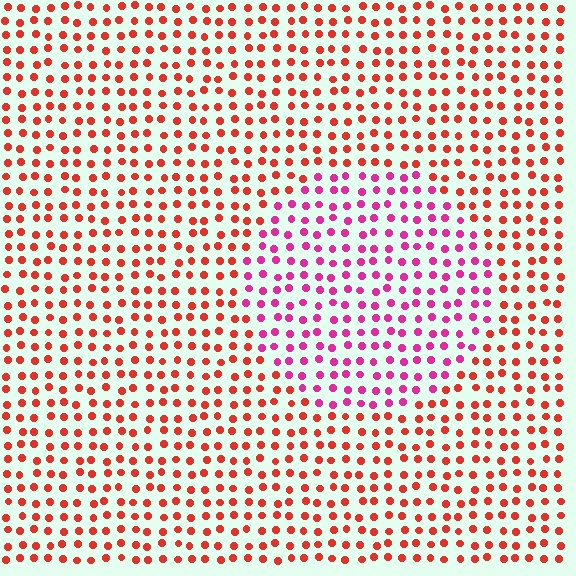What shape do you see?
I see a circle.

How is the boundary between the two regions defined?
The boundary is defined purely by a slight shift in hue (about 42 degrees). Spacing, size, and orientation are identical on both sides.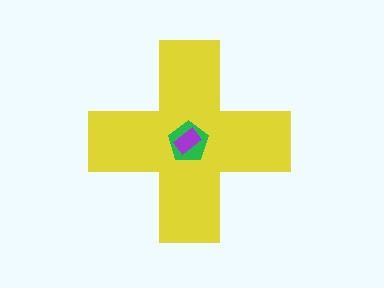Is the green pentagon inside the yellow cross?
Yes.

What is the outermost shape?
The yellow cross.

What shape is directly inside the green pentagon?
The purple rectangle.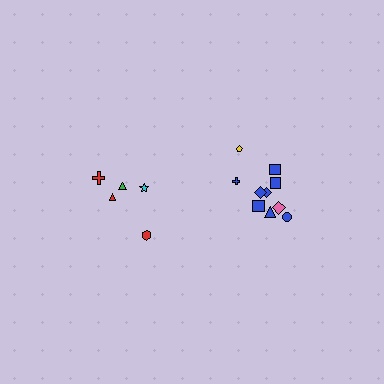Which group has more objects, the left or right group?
The right group.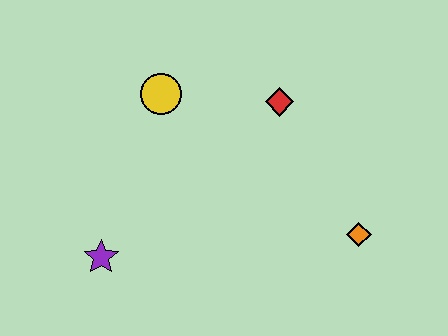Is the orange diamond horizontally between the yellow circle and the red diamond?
No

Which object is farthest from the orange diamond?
The purple star is farthest from the orange diamond.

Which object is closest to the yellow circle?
The red diamond is closest to the yellow circle.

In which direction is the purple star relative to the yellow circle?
The purple star is below the yellow circle.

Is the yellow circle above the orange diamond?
Yes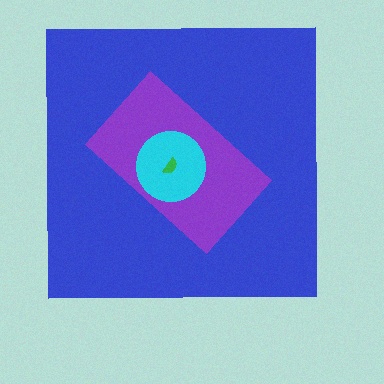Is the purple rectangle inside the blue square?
Yes.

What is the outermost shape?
The blue square.